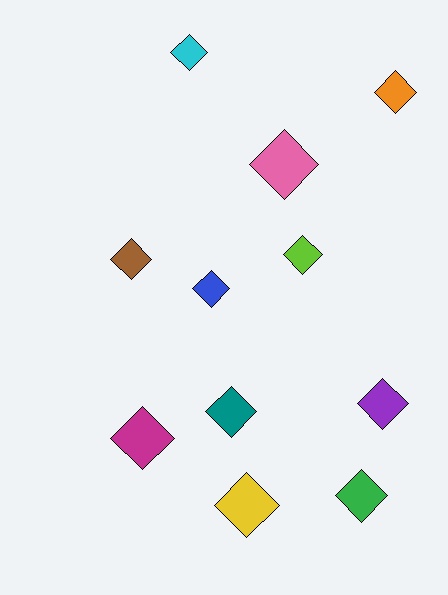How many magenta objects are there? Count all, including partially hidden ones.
There is 1 magenta object.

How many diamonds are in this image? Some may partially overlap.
There are 11 diamonds.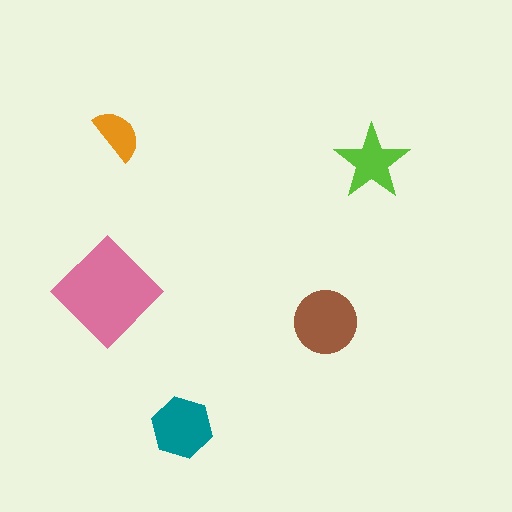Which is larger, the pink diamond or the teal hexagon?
The pink diamond.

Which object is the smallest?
The orange semicircle.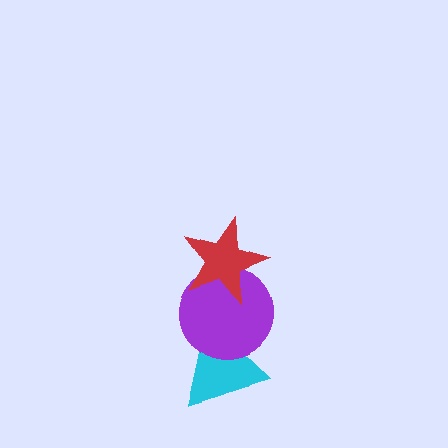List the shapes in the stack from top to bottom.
From top to bottom: the red star, the purple circle, the cyan triangle.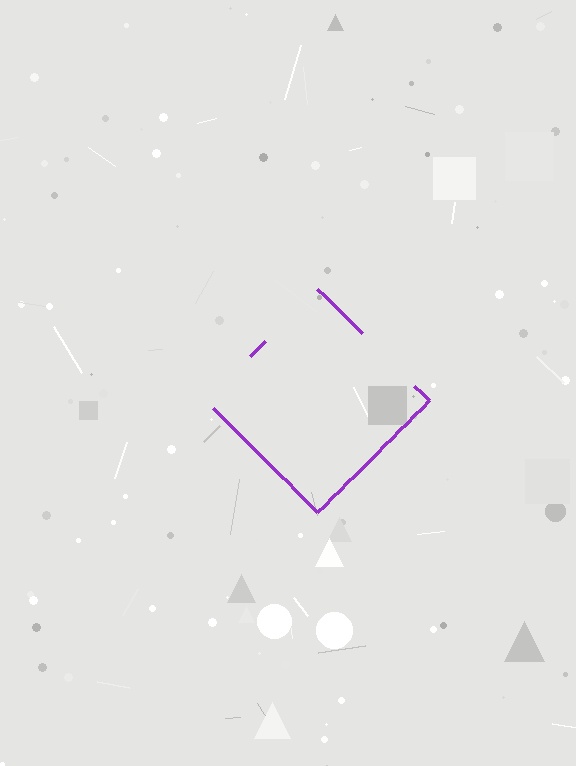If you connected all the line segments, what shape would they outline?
They would outline a diamond.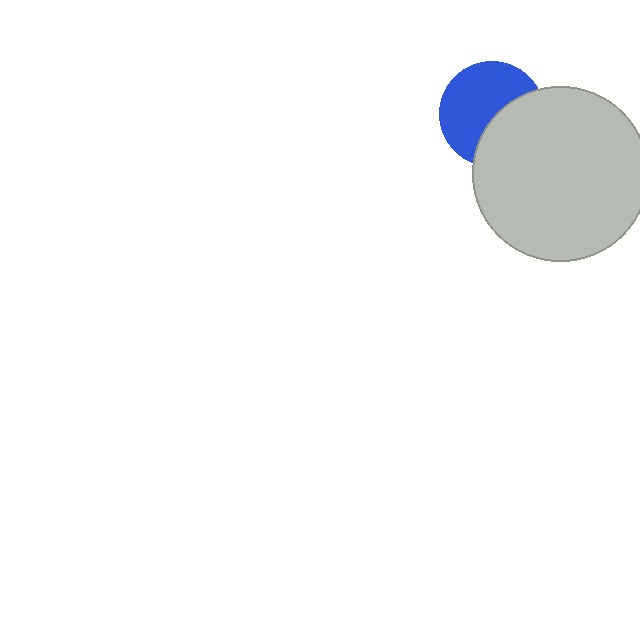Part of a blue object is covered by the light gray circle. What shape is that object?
It is a circle.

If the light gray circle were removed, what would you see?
You would see the complete blue circle.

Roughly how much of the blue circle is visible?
About half of it is visible (roughly 60%).